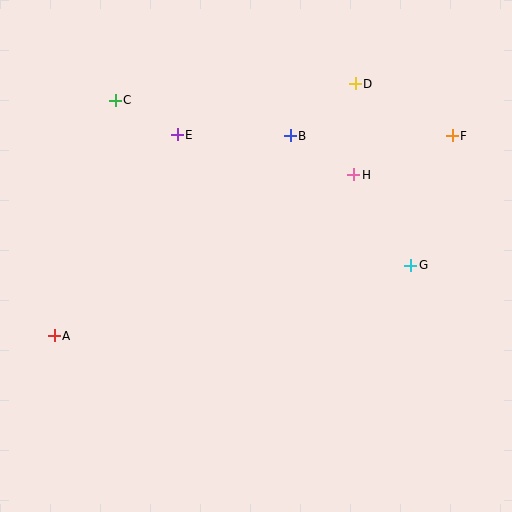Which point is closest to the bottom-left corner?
Point A is closest to the bottom-left corner.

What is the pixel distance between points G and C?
The distance between G and C is 338 pixels.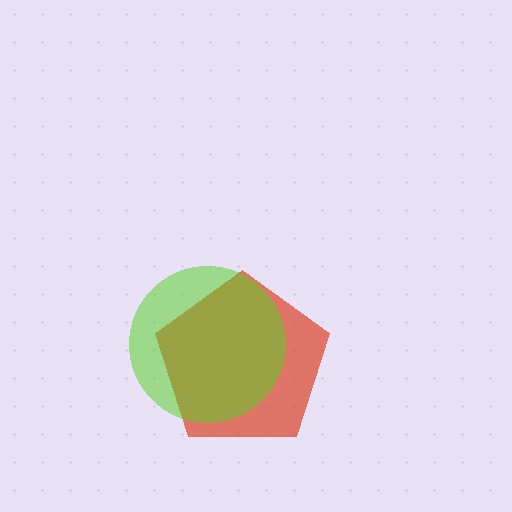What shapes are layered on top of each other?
The layered shapes are: a red pentagon, a lime circle.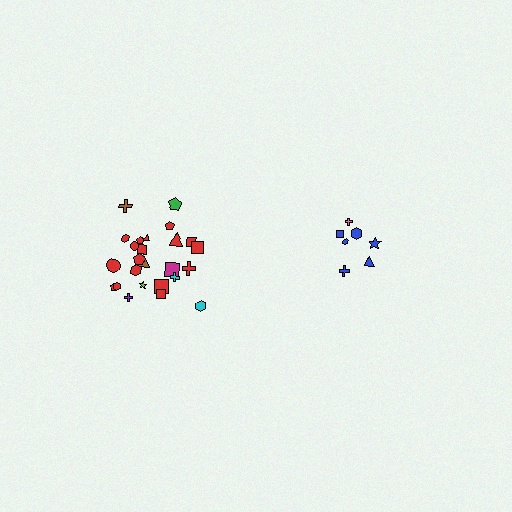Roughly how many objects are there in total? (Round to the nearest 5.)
Roughly 30 objects in total.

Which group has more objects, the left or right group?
The left group.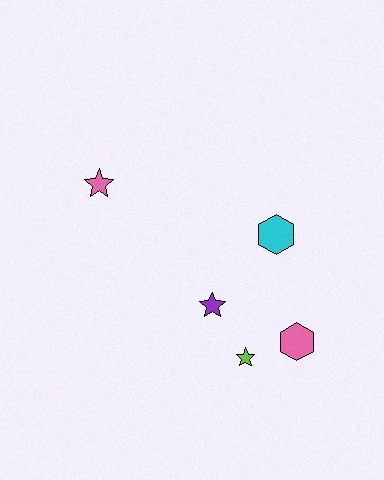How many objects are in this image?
There are 5 objects.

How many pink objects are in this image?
There are 2 pink objects.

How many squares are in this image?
There are no squares.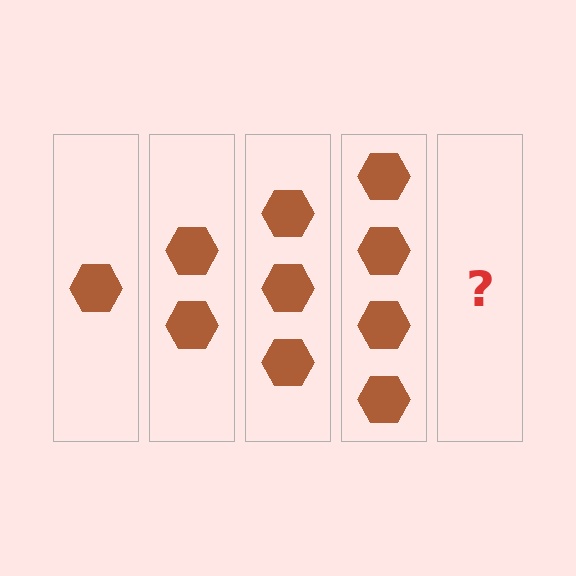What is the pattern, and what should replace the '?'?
The pattern is that each step adds one more hexagon. The '?' should be 5 hexagons.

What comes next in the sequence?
The next element should be 5 hexagons.